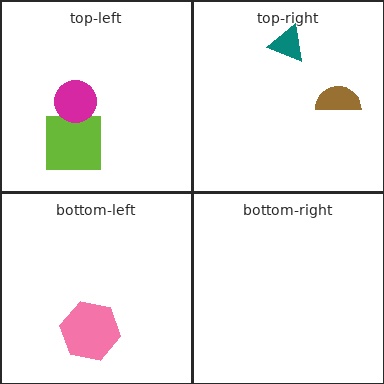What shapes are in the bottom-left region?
The pink hexagon.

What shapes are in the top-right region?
The brown semicircle, the teal triangle.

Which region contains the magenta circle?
The top-left region.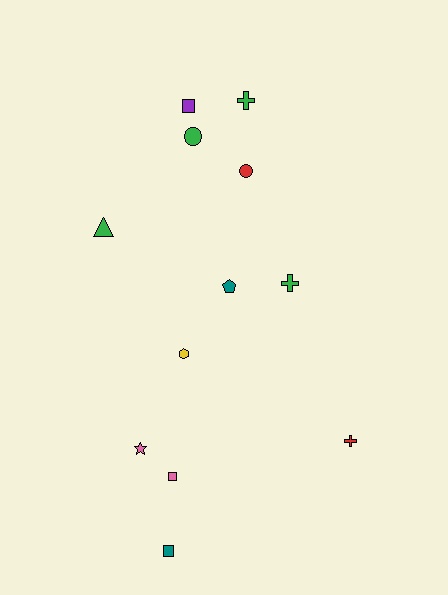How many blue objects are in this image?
There are no blue objects.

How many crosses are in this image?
There are 3 crosses.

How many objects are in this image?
There are 12 objects.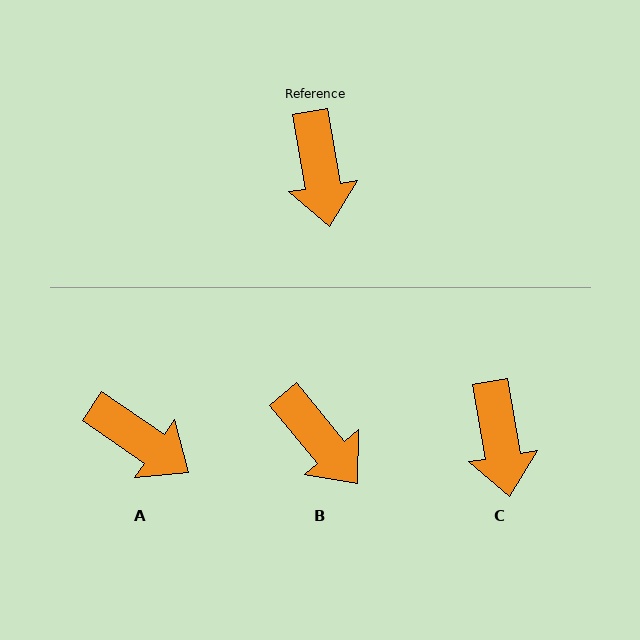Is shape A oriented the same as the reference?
No, it is off by about 46 degrees.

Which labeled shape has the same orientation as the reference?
C.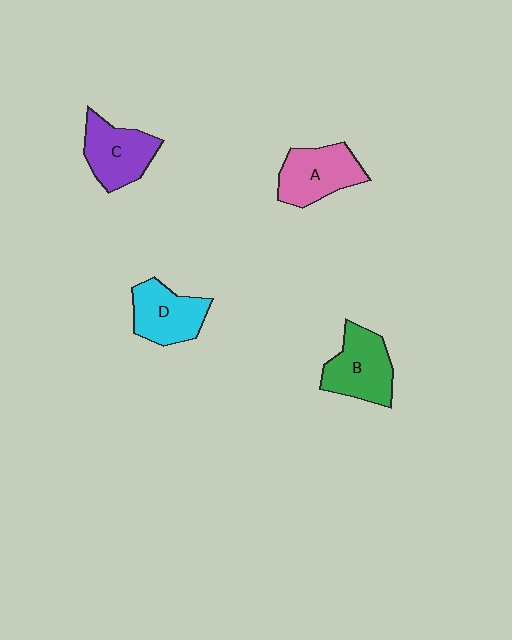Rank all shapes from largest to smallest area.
From largest to smallest: B (green), A (pink), C (purple), D (cyan).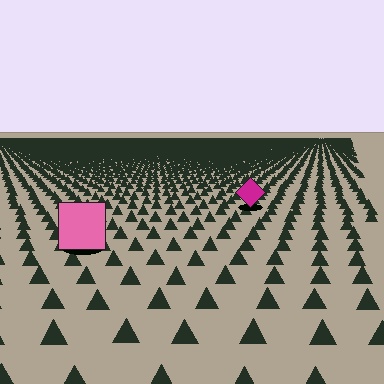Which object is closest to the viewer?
The pink square is closest. The texture marks near it are larger and more spread out.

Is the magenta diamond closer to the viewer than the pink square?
No. The pink square is closer — you can tell from the texture gradient: the ground texture is coarser near it.